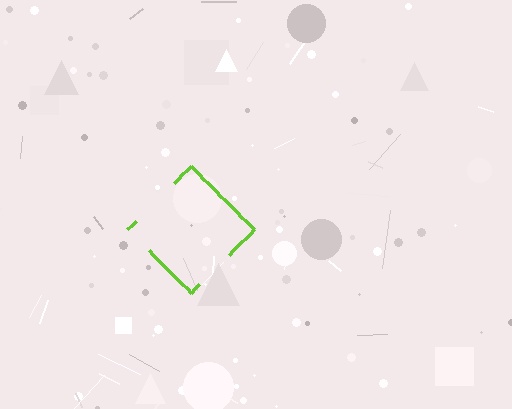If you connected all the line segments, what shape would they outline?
They would outline a diamond.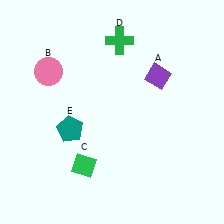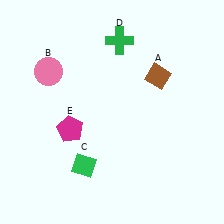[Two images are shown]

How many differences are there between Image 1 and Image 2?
There are 2 differences between the two images.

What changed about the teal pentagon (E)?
In Image 1, E is teal. In Image 2, it changed to magenta.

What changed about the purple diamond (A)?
In Image 1, A is purple. In Image 2, it changed to brown.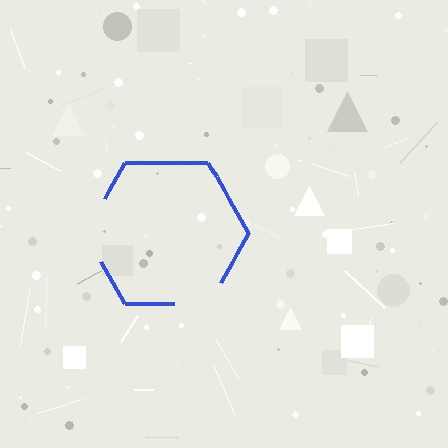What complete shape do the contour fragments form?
The contour fragments form a hexagon.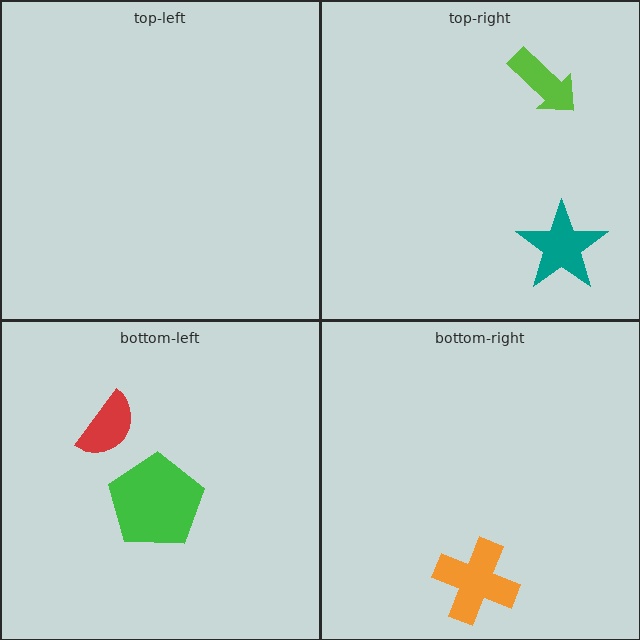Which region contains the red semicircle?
The bottom-left region.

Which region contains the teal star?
The top-right region.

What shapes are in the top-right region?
The lime arrow, the teal star.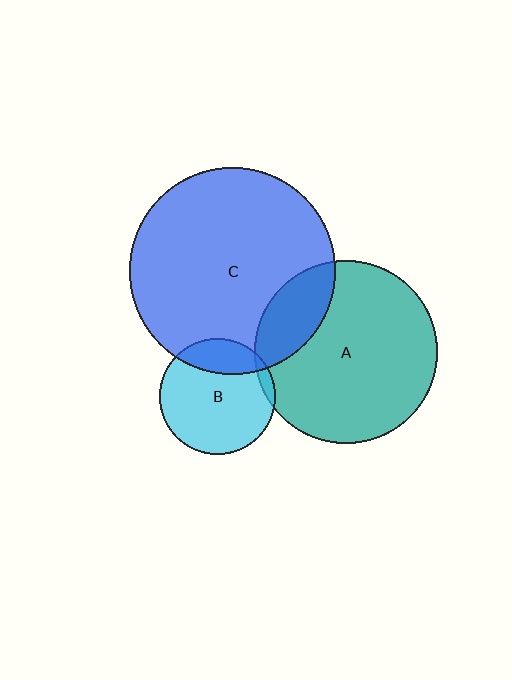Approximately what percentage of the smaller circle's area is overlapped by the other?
Approximately 20%.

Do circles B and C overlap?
Yes.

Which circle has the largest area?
Circle C (blue).